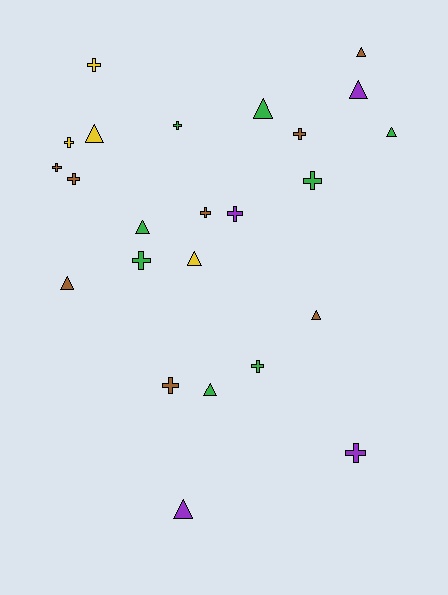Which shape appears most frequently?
Cross, with 13 objects.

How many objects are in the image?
There are 24 objects.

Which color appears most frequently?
Brown, with 8 objects.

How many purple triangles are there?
There are 2 purple triangles.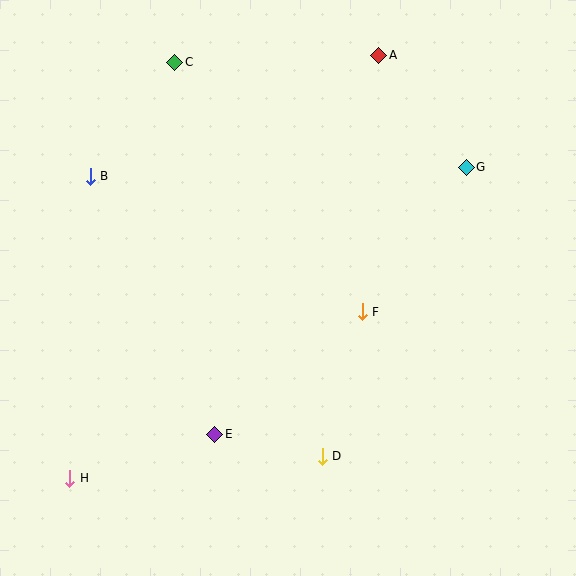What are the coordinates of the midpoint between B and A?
The midpoint between B and A is at (235, 116).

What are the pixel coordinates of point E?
Point E is at (215, 434).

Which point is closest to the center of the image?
Point F at (362, 312) is closest to the center.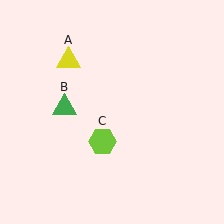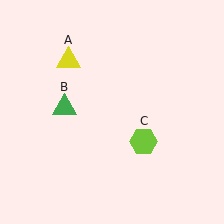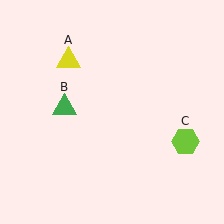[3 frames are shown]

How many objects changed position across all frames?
1 object changed position: lime hexagon (object C).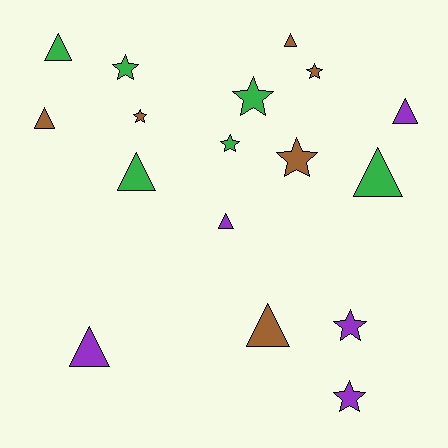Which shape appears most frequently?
Triangle, with 9 objects.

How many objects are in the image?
There are 17 objects.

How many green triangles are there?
There are 3 green triangles.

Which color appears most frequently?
Green, with 6 objects.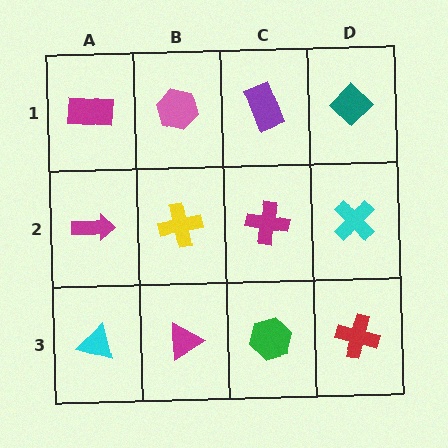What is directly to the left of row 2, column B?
A magenta arrow.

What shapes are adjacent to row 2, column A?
A magenta rectangle (row 1, column A), a cyan triangle (row 3, column A), a yellow cross (row 2, column B).